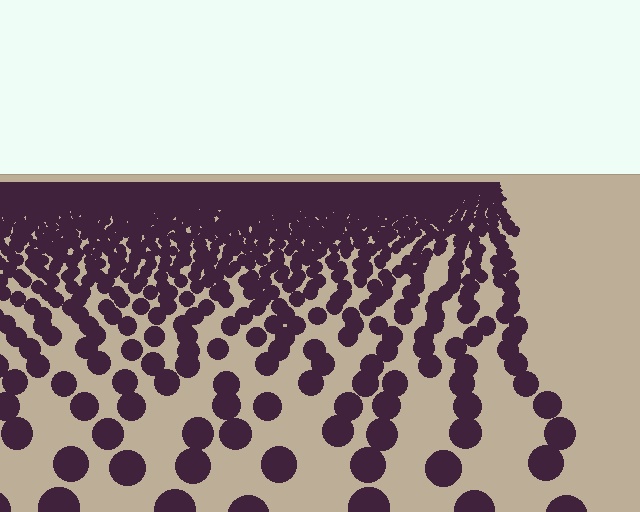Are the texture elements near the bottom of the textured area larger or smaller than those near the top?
Larger. Near the bottom, elements are closer to the viewer and appear at a bigger on-screen size.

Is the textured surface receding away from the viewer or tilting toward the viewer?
The surface is receding away from the viewer. Texture elements get smaller and denser toward the top.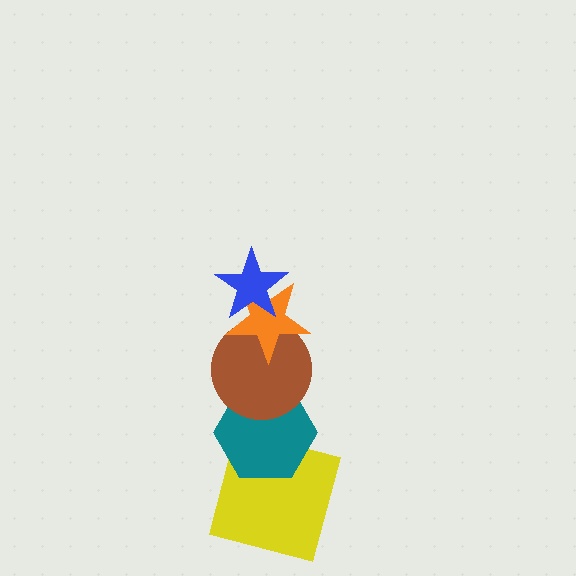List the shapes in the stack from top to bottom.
From top to bottom: the blue star, the orange star, the brown circle, the teal hexagon, the yellow square.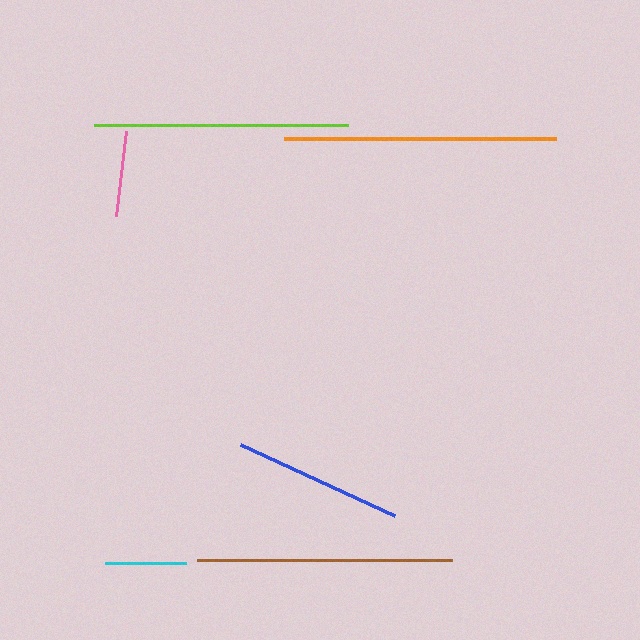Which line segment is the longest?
The orange line is the longest at approximately 272 pixels.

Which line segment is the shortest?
The cyan line is the shortest at approximately 81 pixels.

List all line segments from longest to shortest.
From longest to shortest: orange, brown, lime, blue, pink, cyan.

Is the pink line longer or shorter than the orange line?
The orange line is longer than the pink line.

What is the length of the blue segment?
The blue segment is approximately 170 pixels long.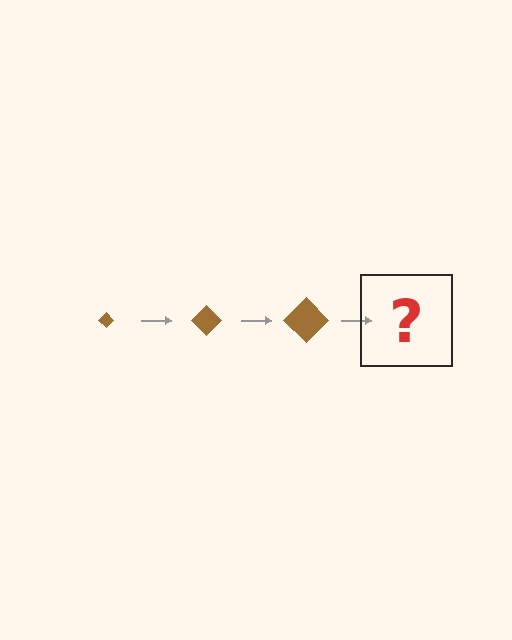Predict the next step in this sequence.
The next step is a brown diamond, larger than the previous one.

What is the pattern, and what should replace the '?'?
The pattern is that the diamond gets progressively larger each step. The '?' should be a brown diamond, larger than the previous one.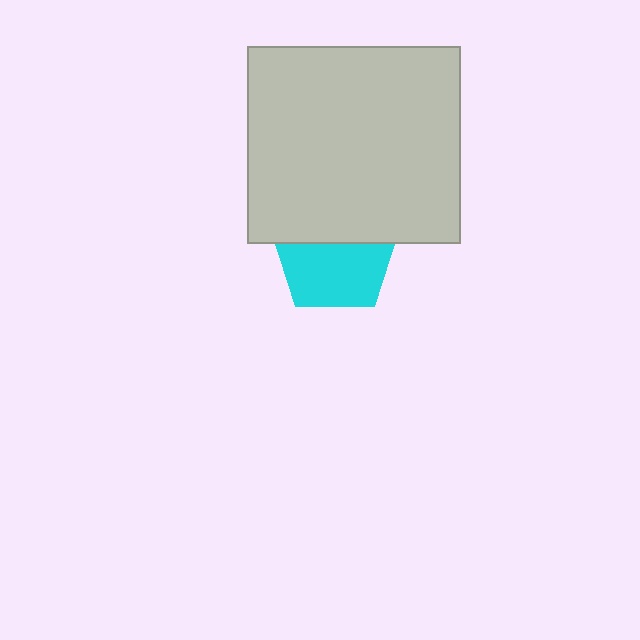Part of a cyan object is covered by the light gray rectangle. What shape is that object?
It is a pentagon.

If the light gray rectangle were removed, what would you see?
You would see the complete cyan pentagon.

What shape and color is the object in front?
The object in front is a light gray rectangle.